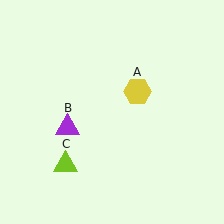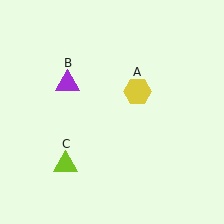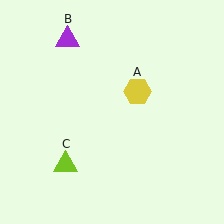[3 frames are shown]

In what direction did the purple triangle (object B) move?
The purple triangle (object B) moved up.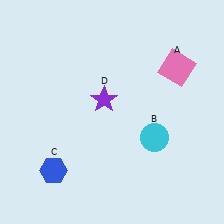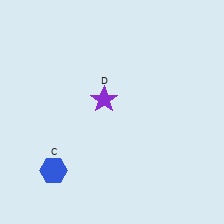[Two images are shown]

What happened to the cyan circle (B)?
The cyan circle (B) was removed in Image 2. It was in the bottom-right area of Image 1.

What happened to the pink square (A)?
The pink square (A) was removed in Image 2. It was in the top-right area of Image 1.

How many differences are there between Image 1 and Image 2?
There are 2 differences between the two images.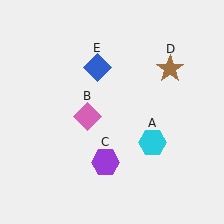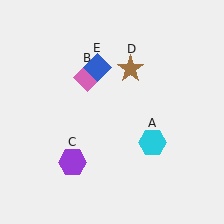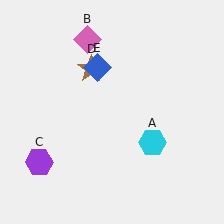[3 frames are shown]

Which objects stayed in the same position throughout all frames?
Cyan hexagon (object A) and blue diamond (object E) remained stationary.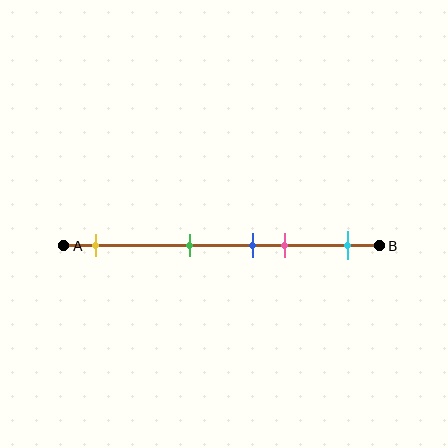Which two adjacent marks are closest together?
The blue and pink marks are the closest adjacent pair.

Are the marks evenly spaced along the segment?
No, the marks are not evenly spaced.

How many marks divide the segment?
There are 5 marks dividing the segment.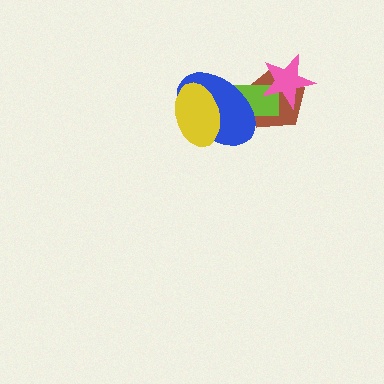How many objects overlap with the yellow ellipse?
1 object overlaps with the yellow ellipse.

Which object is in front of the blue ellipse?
The yellow ellipse is in front of the blue ellipse.